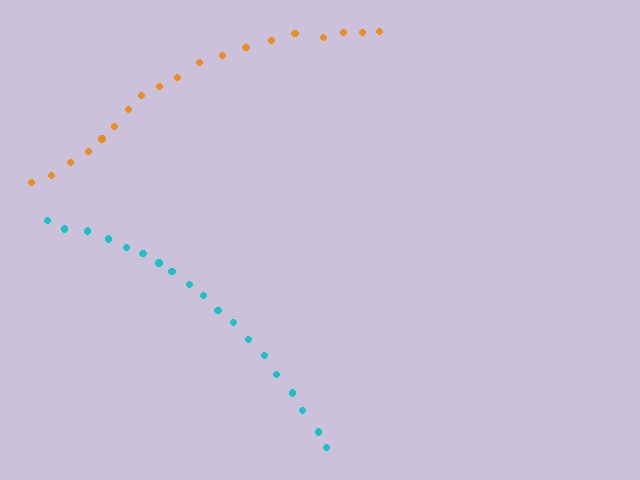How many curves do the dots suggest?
There are 2 distinct paths.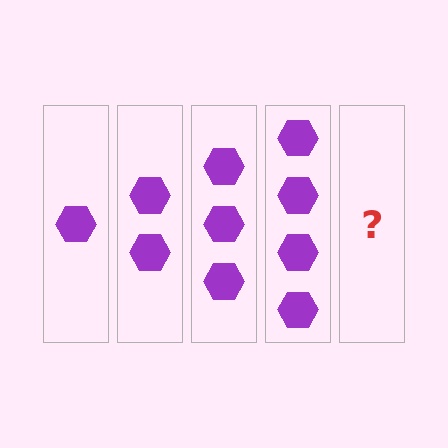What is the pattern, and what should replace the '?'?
The pattern is that each step adds one more hexagon. The '?' should be 5 hexagons.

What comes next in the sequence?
The next element should be 5 hexagons.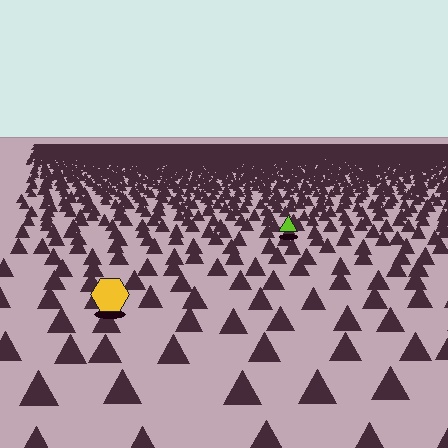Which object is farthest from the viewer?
The lime triangle is farthest from the viewer. It appears smaller and the ground texture around it is denser.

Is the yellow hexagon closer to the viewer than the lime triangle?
Yes. The yellow hexagon is closer — you can tell from the texture gradient: the ground texture is coarser near it.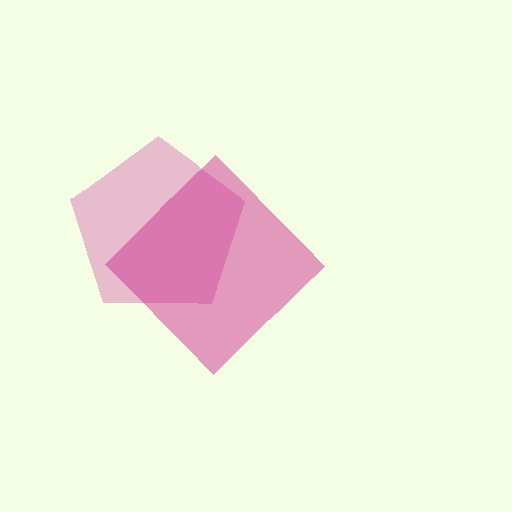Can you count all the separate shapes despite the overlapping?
Yes, there are 2 separate shapes.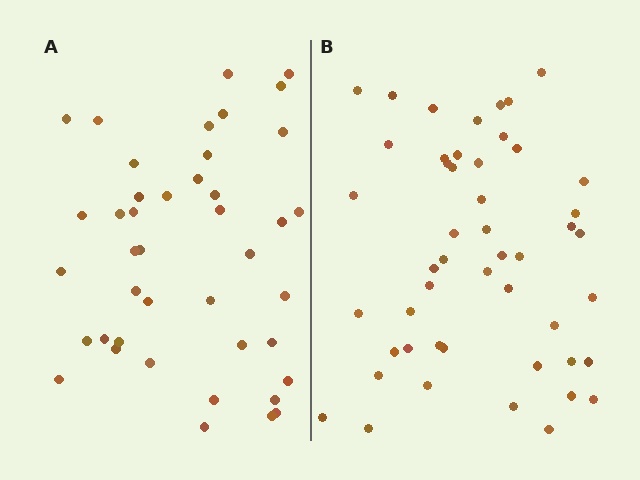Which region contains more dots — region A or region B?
Region B (the right region) has more dots.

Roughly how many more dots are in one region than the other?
Region B has roughly 8 or so more dots than region A.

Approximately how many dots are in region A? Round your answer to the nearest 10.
About 40 dots. (The exact count is 42, which rounds to 40.)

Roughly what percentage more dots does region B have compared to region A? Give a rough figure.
About 15% more.